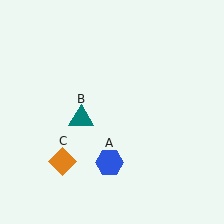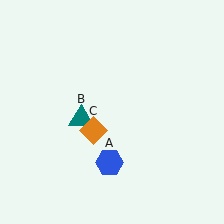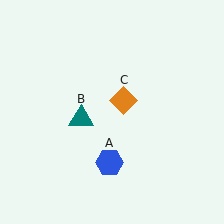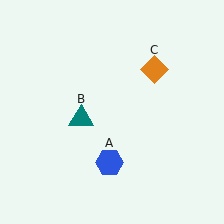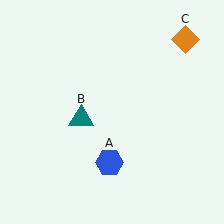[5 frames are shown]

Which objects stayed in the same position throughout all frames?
Blue hexagon (object A) and teal triangle (object B) remained stationary.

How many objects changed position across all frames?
1 object changed position: orange diamond (object C).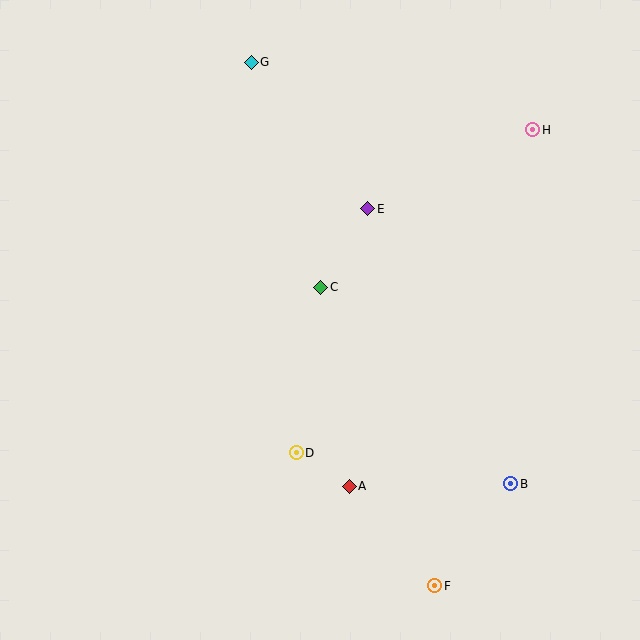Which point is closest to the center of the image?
Point C at (321, 287) is closest to the center.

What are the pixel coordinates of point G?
Point G is at (251, 62).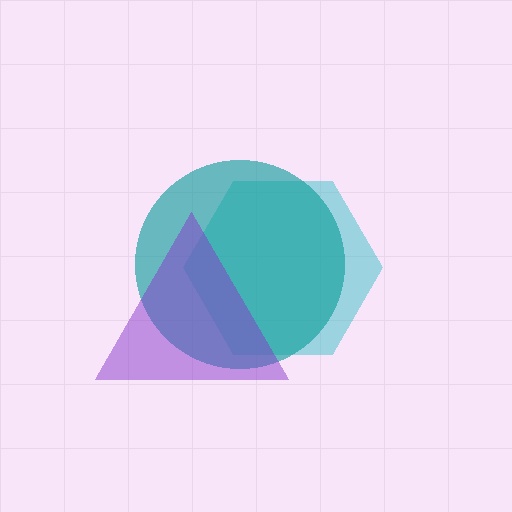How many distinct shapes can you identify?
There are 3 distinct shapes: a cyan hexagon, a teal circle, a purple triangle.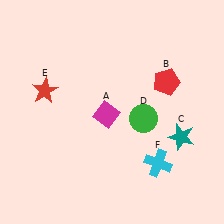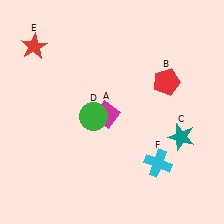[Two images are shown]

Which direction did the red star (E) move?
The red star (E) moved up.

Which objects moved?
The objects that moved are: the green circle (D), the red star (E).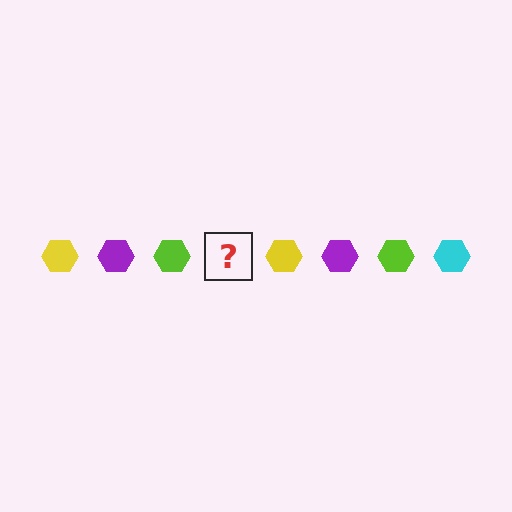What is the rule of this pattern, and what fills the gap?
The rule is that the pattern cycles through yellow, purple, lime, cyan hexagons. The gap should be filled with a cyan hexagon.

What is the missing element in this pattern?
The missing element is a cyan hexagon.